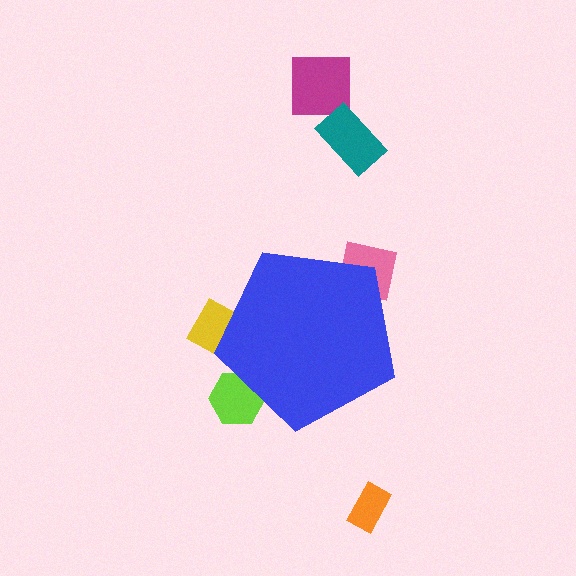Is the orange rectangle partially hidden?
No, the orange rectangle is fully visible.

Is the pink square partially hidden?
Yes, the pink square is partially hidden behind the blue pentagon.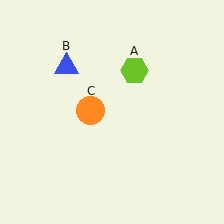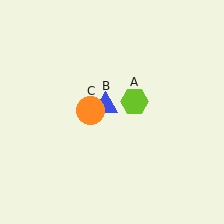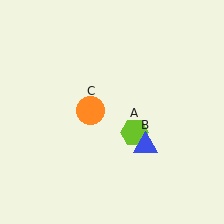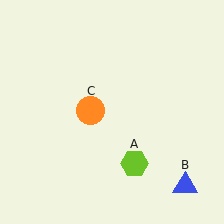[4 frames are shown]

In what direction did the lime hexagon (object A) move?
The lime hexagon (object A) moved down.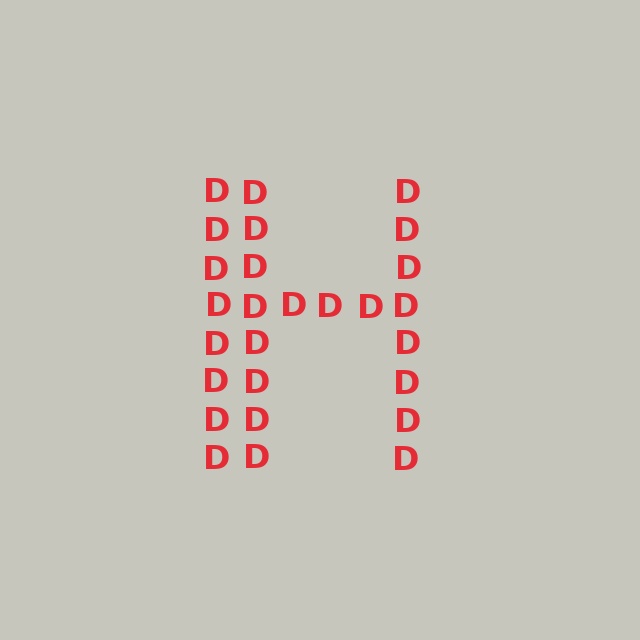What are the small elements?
The small elements are letter D's.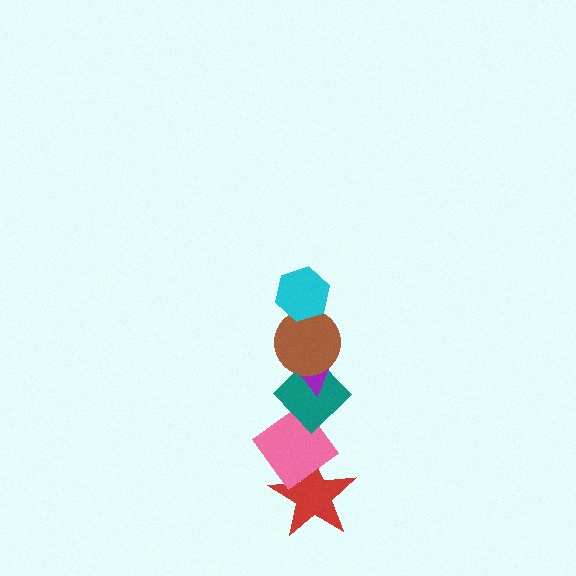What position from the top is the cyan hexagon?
The cyan hexagon is 1st from the top.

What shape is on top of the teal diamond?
The purple triangle is on top of the teal diamond.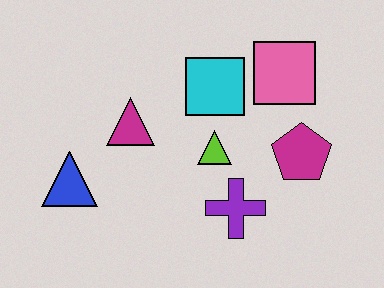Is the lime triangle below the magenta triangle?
Yes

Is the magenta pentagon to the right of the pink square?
Yes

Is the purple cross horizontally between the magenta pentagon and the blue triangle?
Yes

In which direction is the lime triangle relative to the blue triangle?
The lime triangle is to the right of the blue triangle.